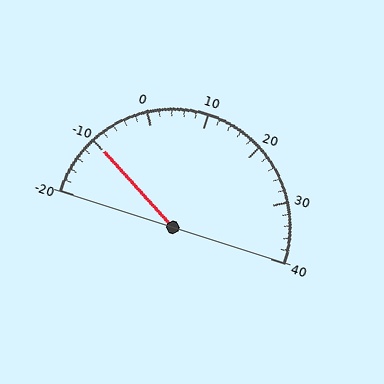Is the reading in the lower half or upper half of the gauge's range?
The reading is in the lower half of the range (-20 to 40).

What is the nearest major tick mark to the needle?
The nearest major tick mark is -10.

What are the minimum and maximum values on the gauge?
The gauge ranges from -20 to 40.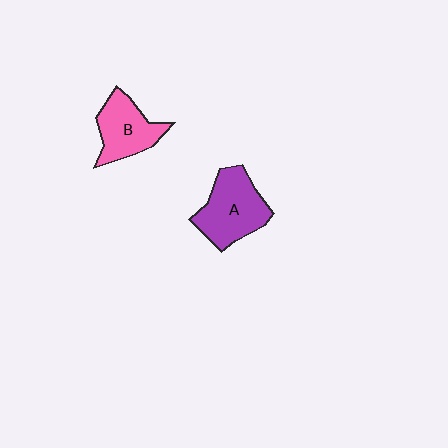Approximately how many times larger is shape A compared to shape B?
Approximately 1.3 times.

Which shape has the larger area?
Shape A (purple).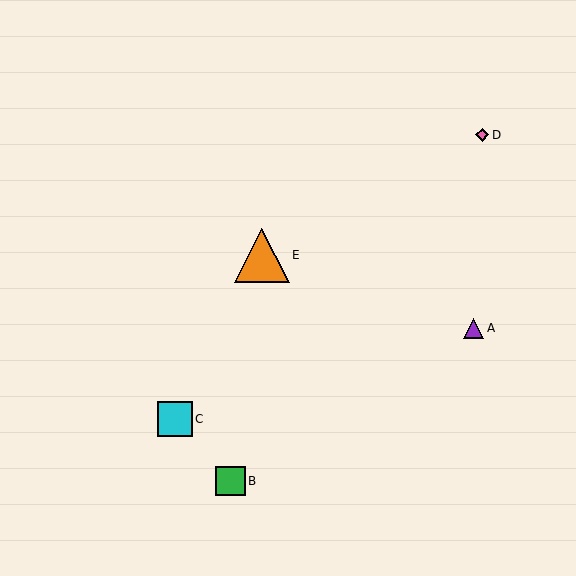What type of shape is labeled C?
Shape C is a cyan square.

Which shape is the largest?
The orange triangle (labeled E) is the largest.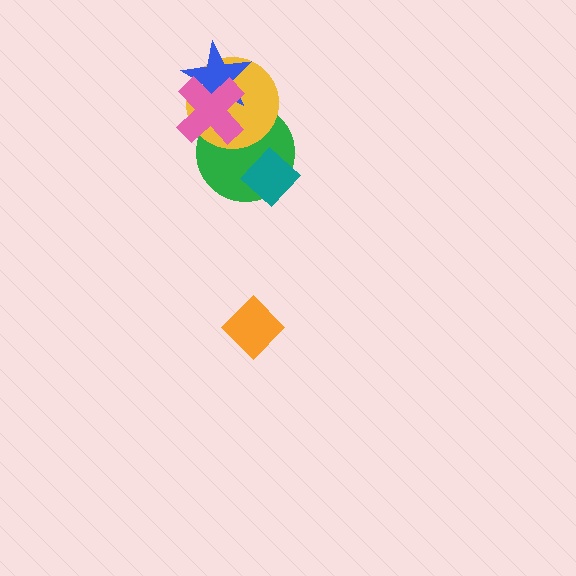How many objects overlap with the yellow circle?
3 objects overlap with the yellow circle.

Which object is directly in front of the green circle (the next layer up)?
The teal diamond is directly in front of the green circle.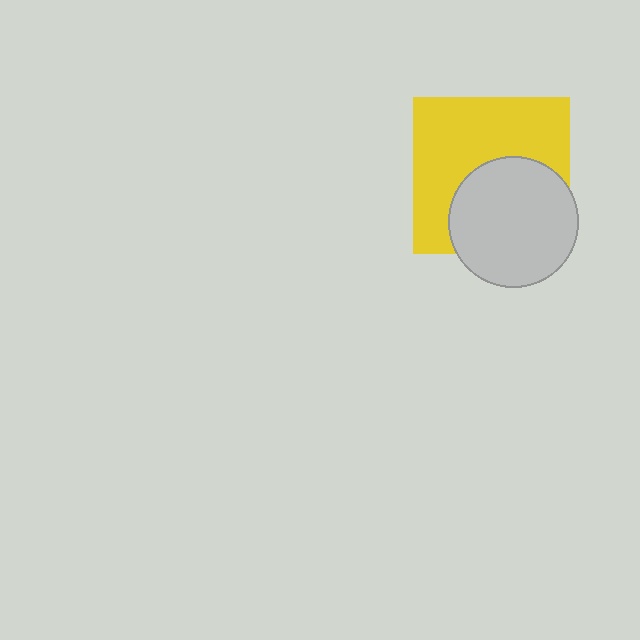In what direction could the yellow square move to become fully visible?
The yellow square could move up. That would shift it out from behind the light gray circle entirely.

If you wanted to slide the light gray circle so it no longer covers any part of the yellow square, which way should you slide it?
Slide it down — that is the most direct way to separate the two shapes.